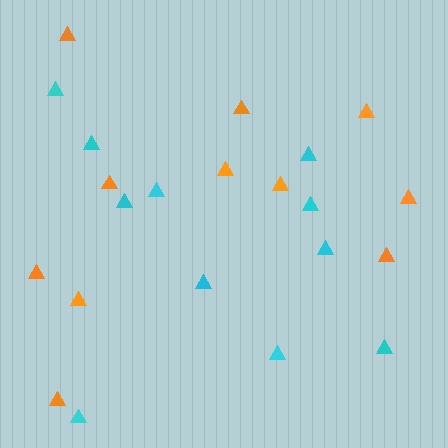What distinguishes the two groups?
There are 2 groups: one group of cyan triangles (11) and one group of orange triangles (11).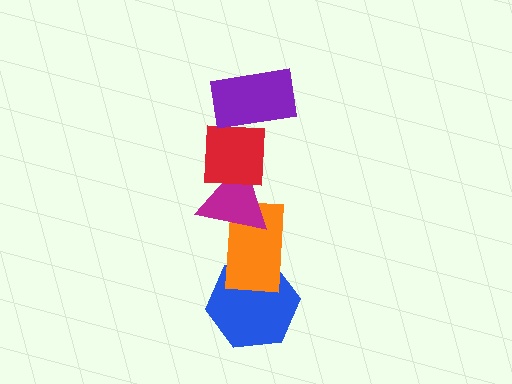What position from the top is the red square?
The red square is 2nd from the top.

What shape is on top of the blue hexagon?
The orange rectangle is on top of the blue hexagon.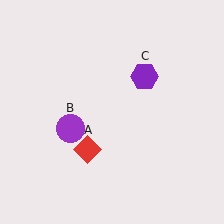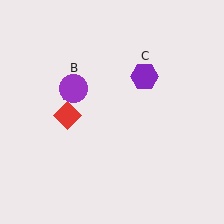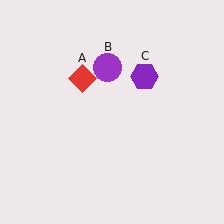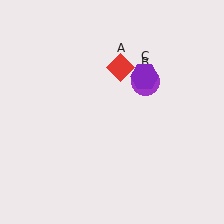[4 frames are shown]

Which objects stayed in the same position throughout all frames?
Purple hexagon (object C) remained stationary.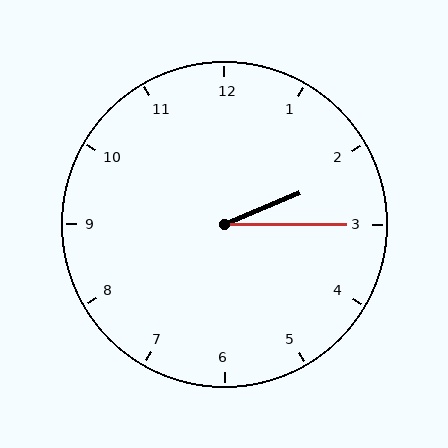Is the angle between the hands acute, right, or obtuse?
It is acute.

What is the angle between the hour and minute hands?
Approximately 22 degrees.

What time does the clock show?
2:15.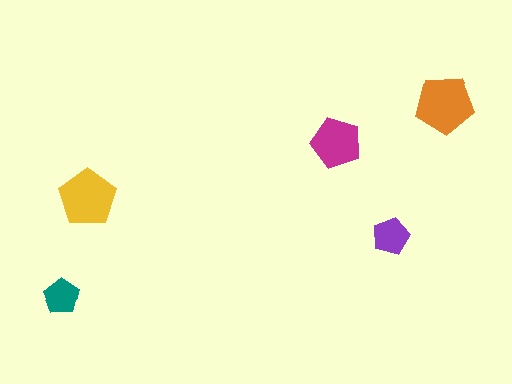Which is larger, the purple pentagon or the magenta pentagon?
The magenta one.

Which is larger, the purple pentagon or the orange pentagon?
The orange one.